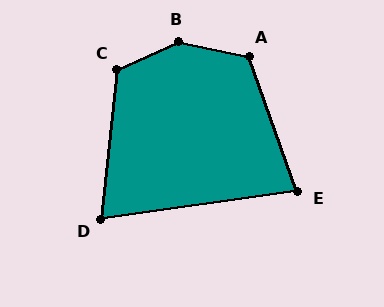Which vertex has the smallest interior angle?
D, at approximately 76 degrees.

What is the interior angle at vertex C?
Approximately 120 degrees (obtuse).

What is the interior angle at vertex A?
Approximately 122 degrees (obtuse).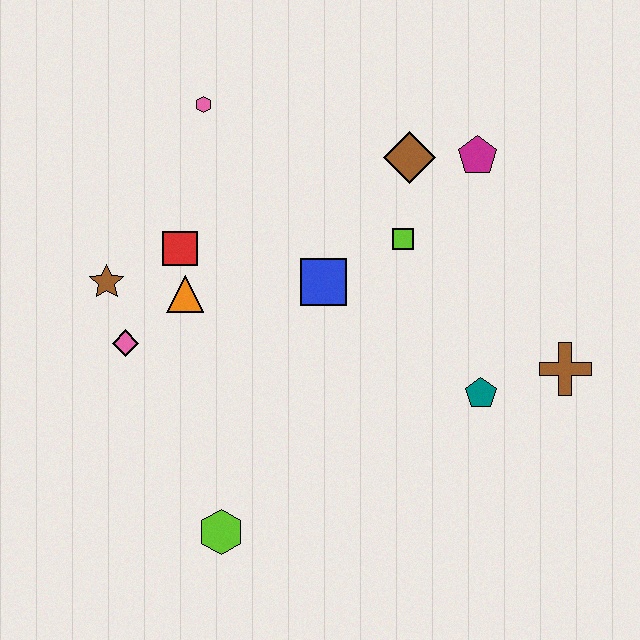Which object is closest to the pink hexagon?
The red square is closest to the pink hexagon.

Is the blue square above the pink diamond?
Yes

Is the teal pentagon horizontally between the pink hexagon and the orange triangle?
No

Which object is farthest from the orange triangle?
The brown cross is farthest from the orange triangle.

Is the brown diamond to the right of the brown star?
Yes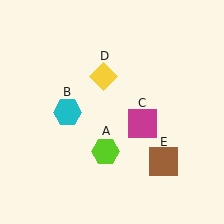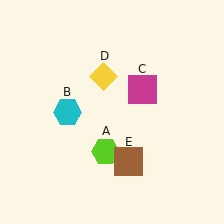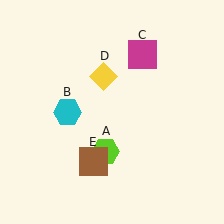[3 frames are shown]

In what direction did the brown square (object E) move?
The brown square (object E) moved left.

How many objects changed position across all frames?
2 objects changed position: magenta square (object C), brown square (object E).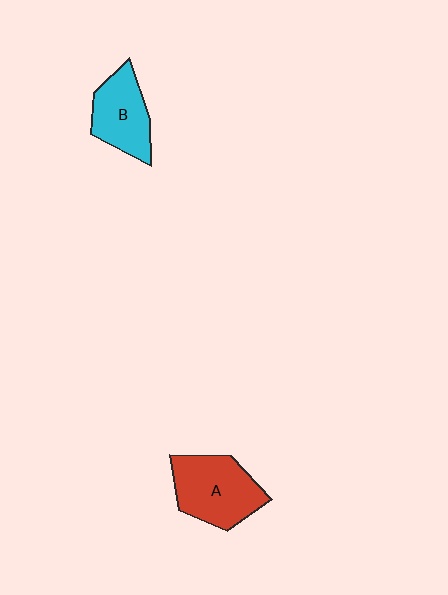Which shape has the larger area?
Shape A (red).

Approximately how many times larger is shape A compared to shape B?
Approximately 1.3 times.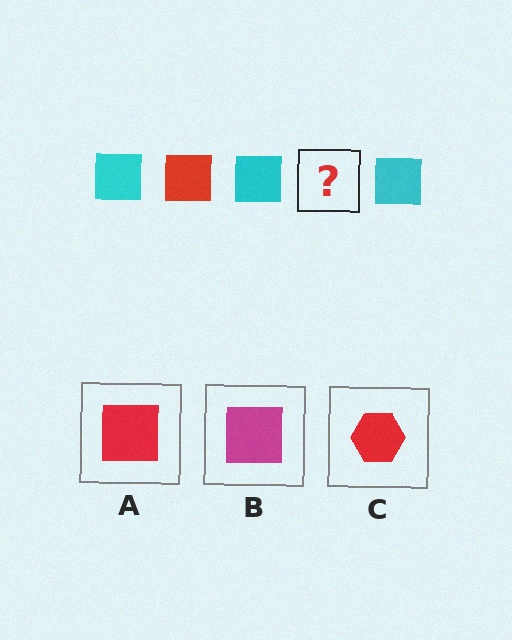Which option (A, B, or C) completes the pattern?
A.